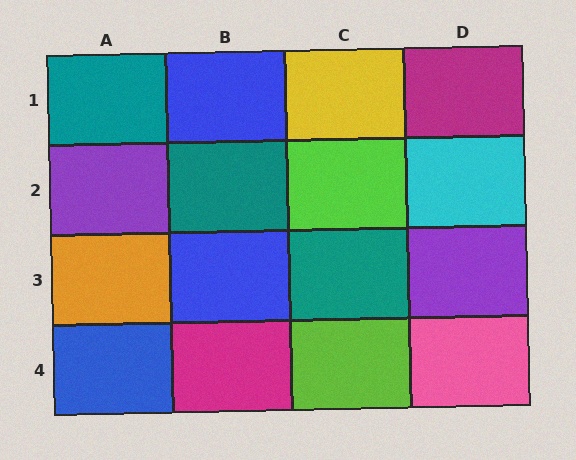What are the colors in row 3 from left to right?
Orange, blue, teal, purple.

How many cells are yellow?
1 cell is yellow.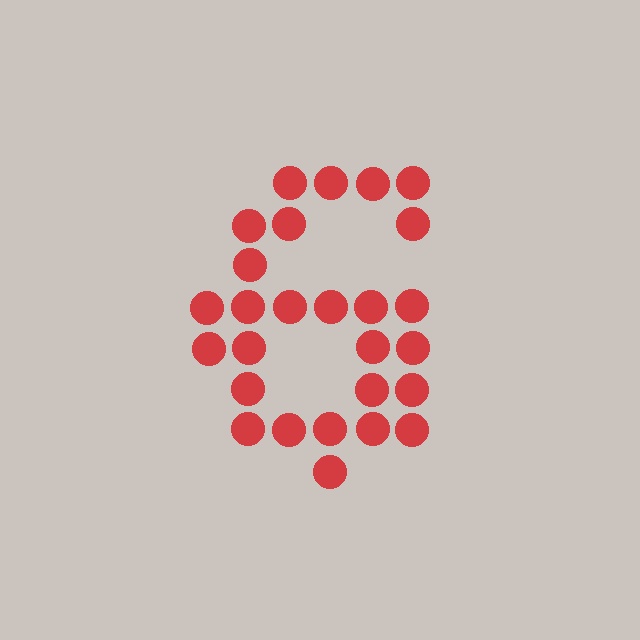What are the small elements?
The small elements are circles.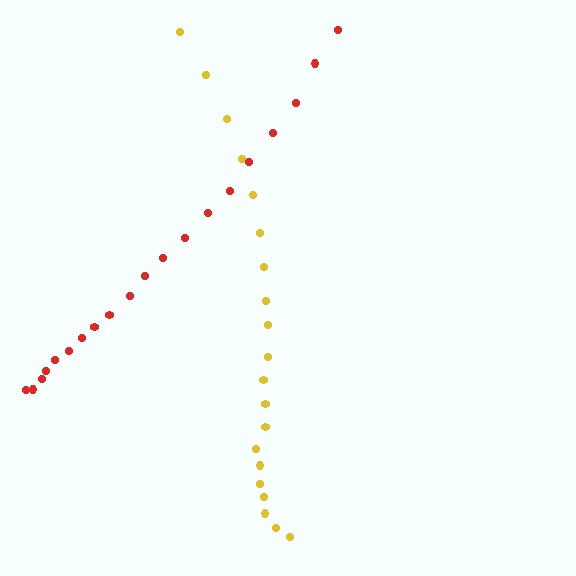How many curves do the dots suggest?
There are 2 distinct paths.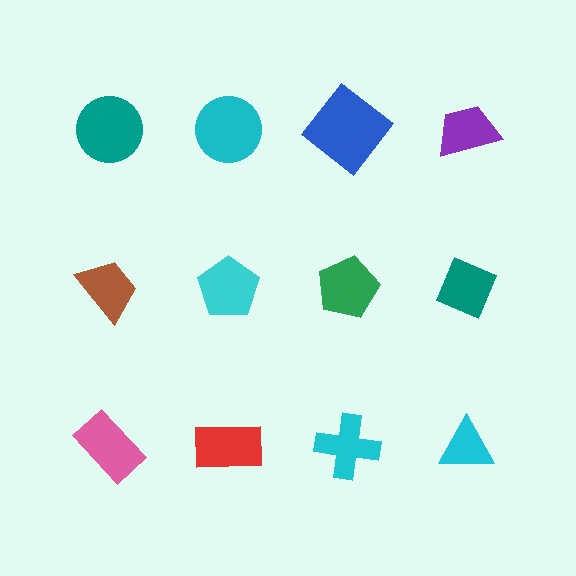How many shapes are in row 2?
4 shapes.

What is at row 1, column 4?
A purple trapezoid.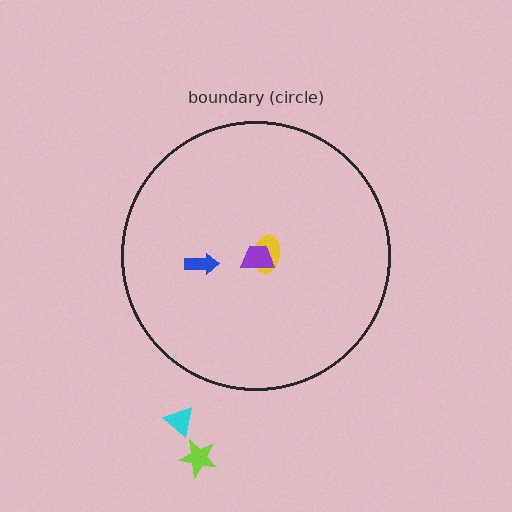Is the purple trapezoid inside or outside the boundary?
Inside.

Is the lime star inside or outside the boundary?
Outside.